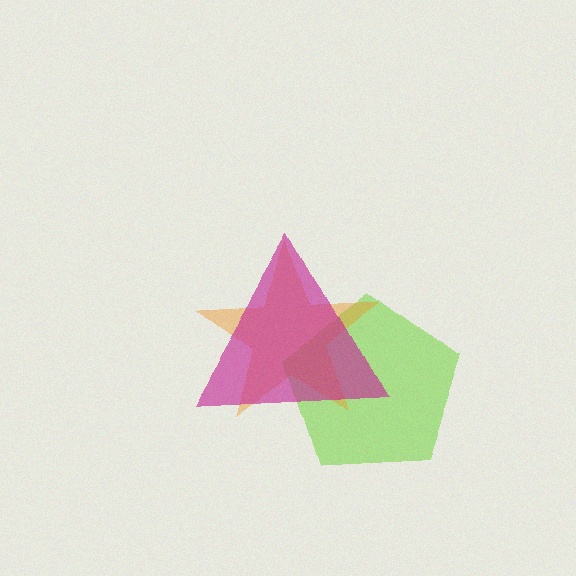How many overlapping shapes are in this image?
There are 3 overlapping shapes in the image.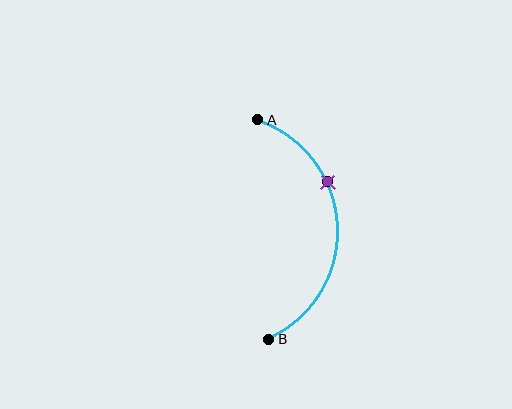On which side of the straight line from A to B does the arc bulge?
The arc bulges to the right of the straight line connecting A and B.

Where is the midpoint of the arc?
The arc midpoint is the point on the curve farthest from the straight line joining A and B. It sits to the right of that line.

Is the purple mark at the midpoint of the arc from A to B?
No. The purple mark lies on the arc but is closer to endpoint A. The arc midpoint would be at the point on the curve equidistant along the arc from both A and B.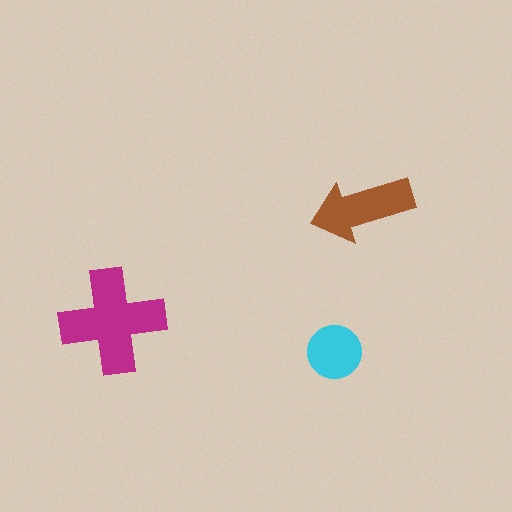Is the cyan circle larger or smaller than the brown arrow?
Smaller.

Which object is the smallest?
The cyan circle.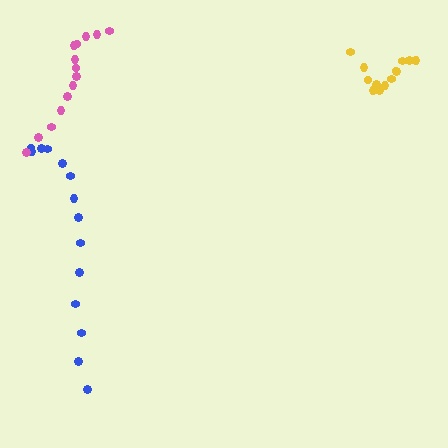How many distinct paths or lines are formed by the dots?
There are 3 distinct paths.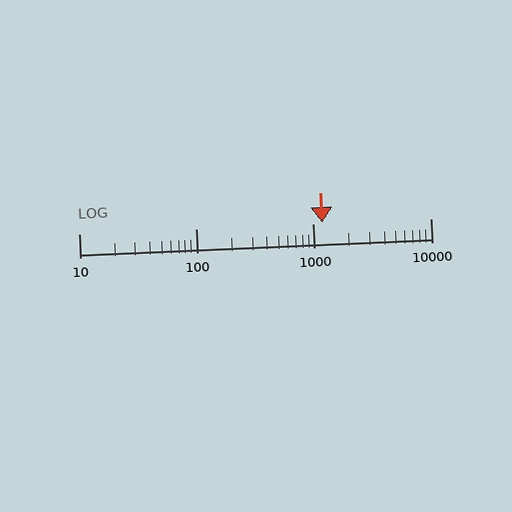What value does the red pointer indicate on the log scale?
The pointer indicates approximately 1200.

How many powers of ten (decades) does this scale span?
The scale spans 3 decades, from 10 to 10000.